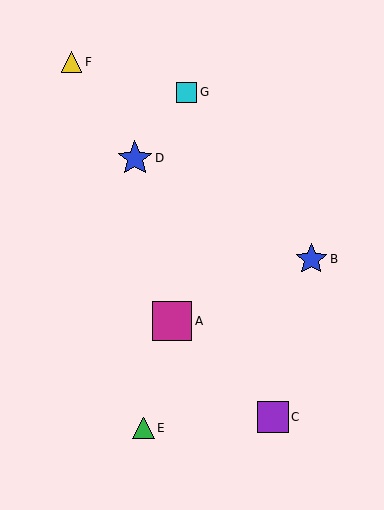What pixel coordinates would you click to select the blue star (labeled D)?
Click at (135, 158) to select the blue star D.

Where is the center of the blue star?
The center of the blue star is at (135, 158).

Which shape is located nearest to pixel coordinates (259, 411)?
The purple square (labeled C) at (273, 417) is nearest to that location.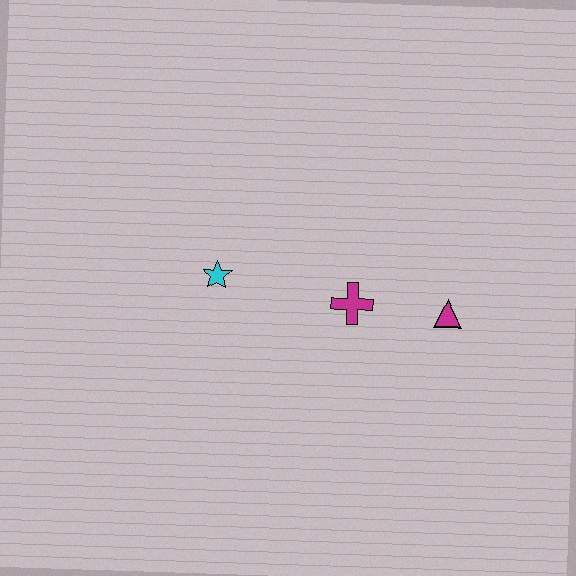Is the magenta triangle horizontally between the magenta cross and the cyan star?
No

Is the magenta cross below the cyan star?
Yes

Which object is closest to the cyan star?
The magenta cross is closest to the cyan star.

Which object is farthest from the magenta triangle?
The cyan star is farthest from the magenta triangle.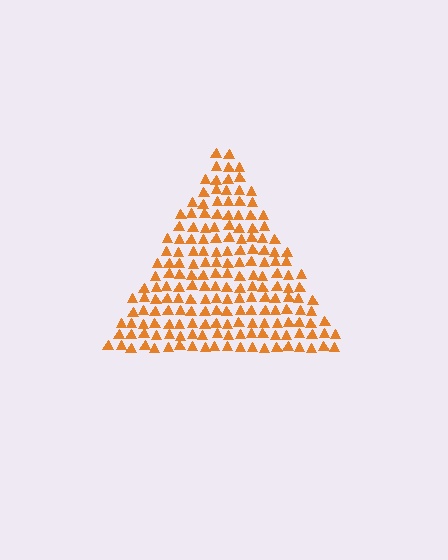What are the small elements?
The small elements are triangles.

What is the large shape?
The large shape is a triangle.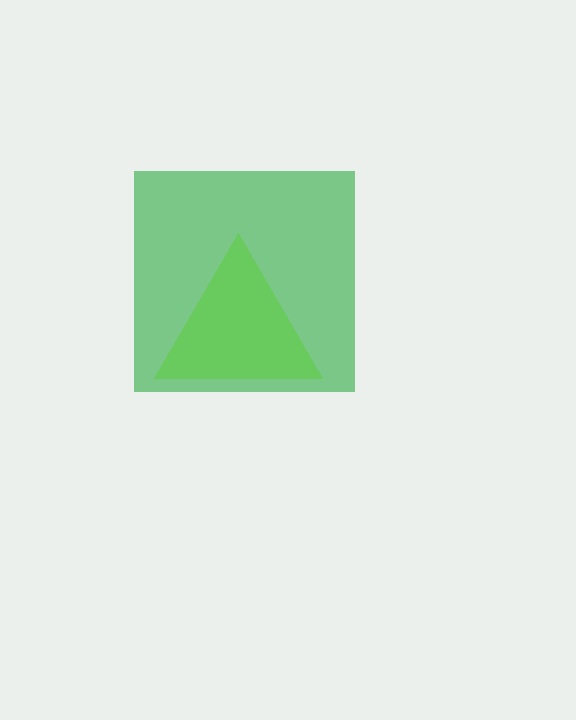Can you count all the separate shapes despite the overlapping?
Yes, there are 2 separate shapes.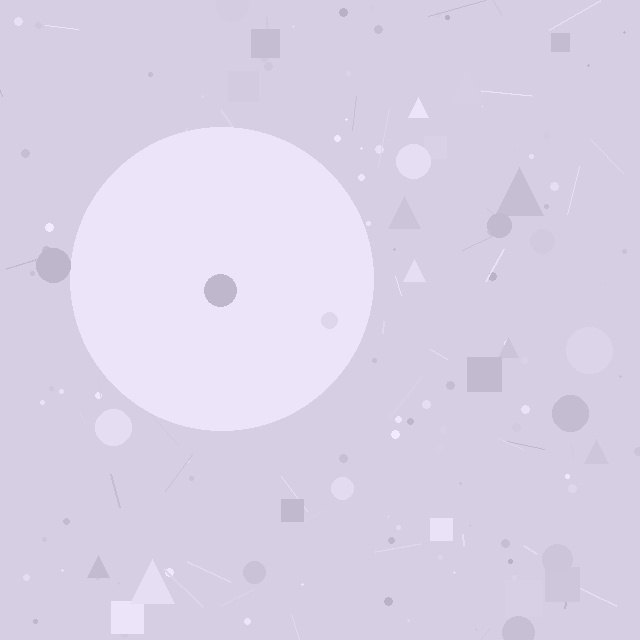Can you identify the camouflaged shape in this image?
The camouflaged shape is a circle.